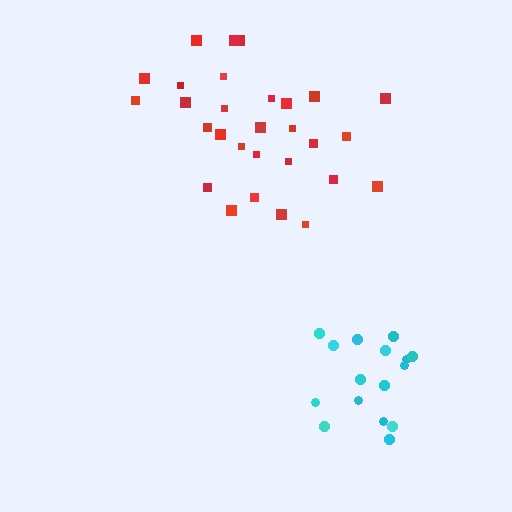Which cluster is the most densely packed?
Cyan.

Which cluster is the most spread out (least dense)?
Red.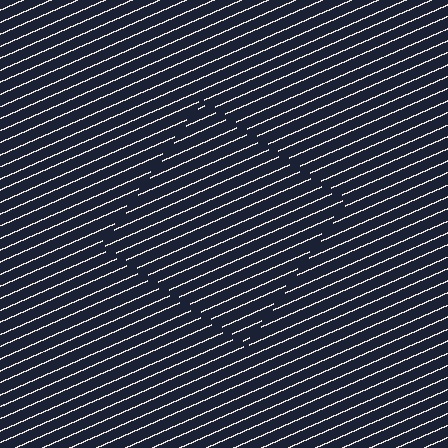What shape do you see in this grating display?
An illusory square. The interior of the shape contains the same grating, shifted by half a period — the contour is defined by the phase discontinuity where line-ends from the inner and outer gratings abut.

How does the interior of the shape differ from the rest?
The interior of the shape contains the same grating, shifted by half a period — the contour is defined by the phase discontinuity where line-ends from the inner and outer gratings abut.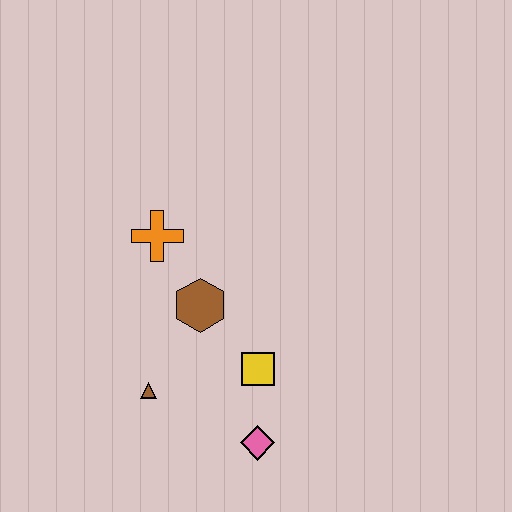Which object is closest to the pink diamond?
The yellow square is closest to the pink diamond.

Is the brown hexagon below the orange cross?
Yes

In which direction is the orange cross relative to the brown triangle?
The orange cross is above the brown triangle.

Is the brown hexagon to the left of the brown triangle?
No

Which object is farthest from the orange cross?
The pink diamond is farthest from the orange cross.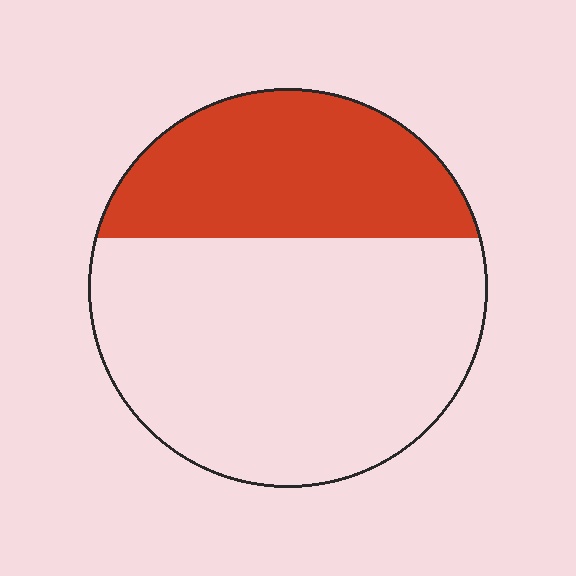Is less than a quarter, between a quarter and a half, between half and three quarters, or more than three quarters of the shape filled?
Between a quarter and a half.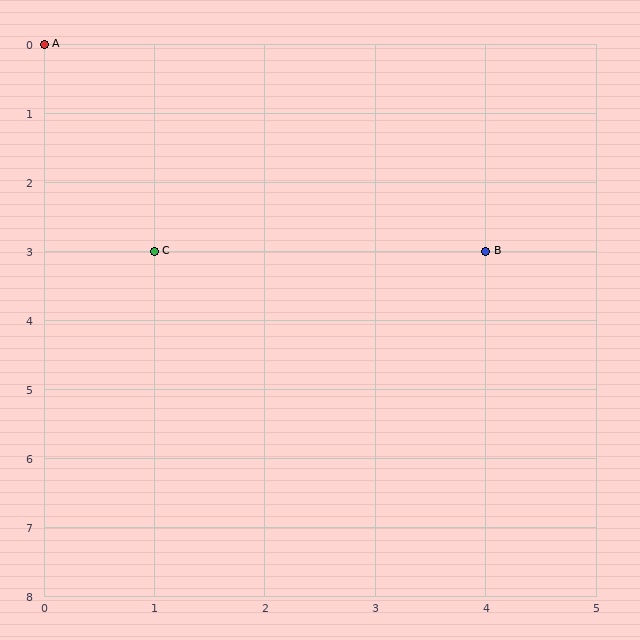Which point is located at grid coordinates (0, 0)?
Point A is at (0, 0).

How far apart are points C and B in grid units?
Points C and B are 3 columns apart.